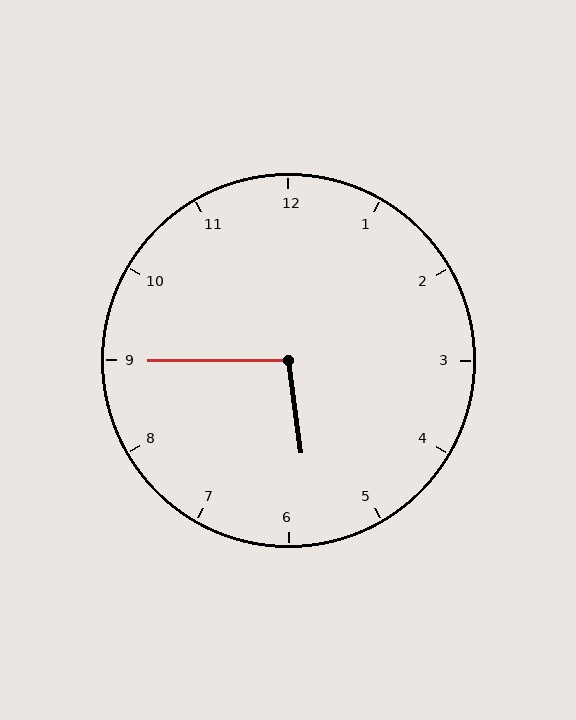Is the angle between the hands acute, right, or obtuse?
It is obtuse.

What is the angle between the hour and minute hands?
Approximately 98 degrees.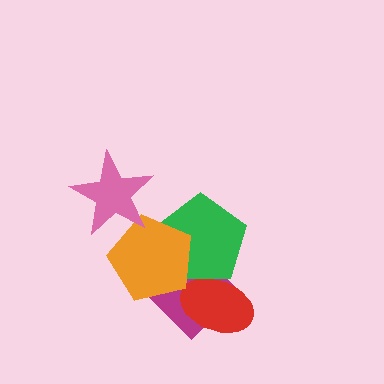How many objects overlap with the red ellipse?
2 objects overlap with the red ellipse.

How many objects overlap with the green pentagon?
3 objects overlap with the green pentagon.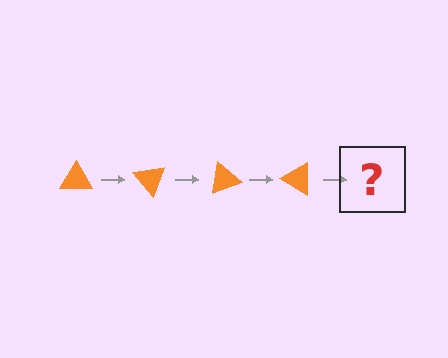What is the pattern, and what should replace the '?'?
The pattern is that the triangle rotates 50 degrees each step. The '?' should be an orange triangle rotated 200 degrees.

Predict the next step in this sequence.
The next step is an orange triangle rotated 200 degrees.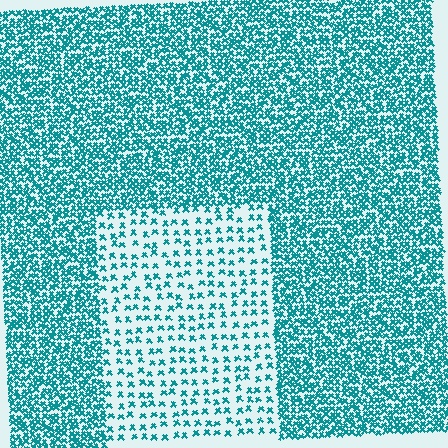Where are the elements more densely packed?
The elements are more densely packed outside the rectangle boundary.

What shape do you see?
I see a rectangle.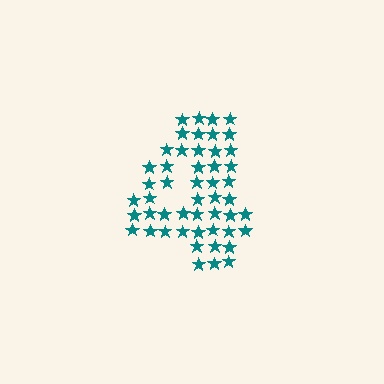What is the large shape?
The large shape is the digit 4.